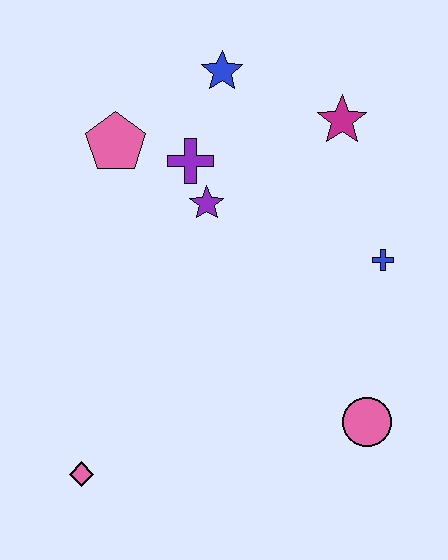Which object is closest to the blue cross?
The magenta star is closest to the blue cross.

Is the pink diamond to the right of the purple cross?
No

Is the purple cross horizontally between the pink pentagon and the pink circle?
Yes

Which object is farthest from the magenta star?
The pink diamond is farthest from the magenta star.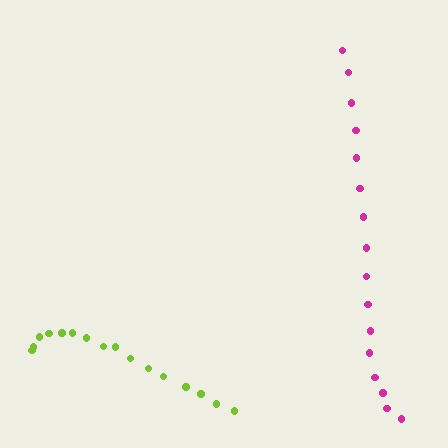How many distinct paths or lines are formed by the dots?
There are 2 distinct paths.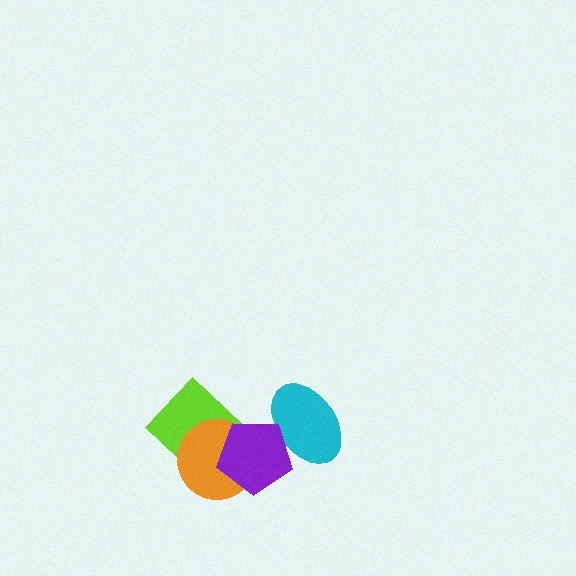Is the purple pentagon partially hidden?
No, no other shape covers it.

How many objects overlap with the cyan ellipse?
1 object overlaps with the cyan ellipse.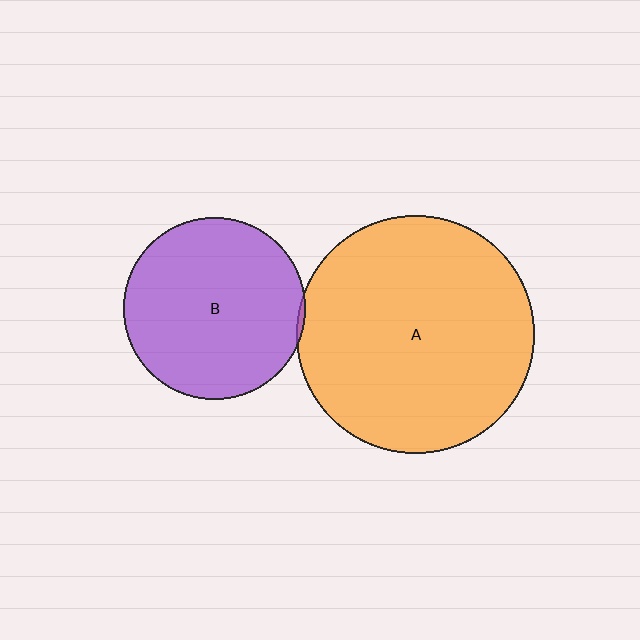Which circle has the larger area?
Circle A (orange).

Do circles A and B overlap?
Yes.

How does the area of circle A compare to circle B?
Approximately 1.7 times.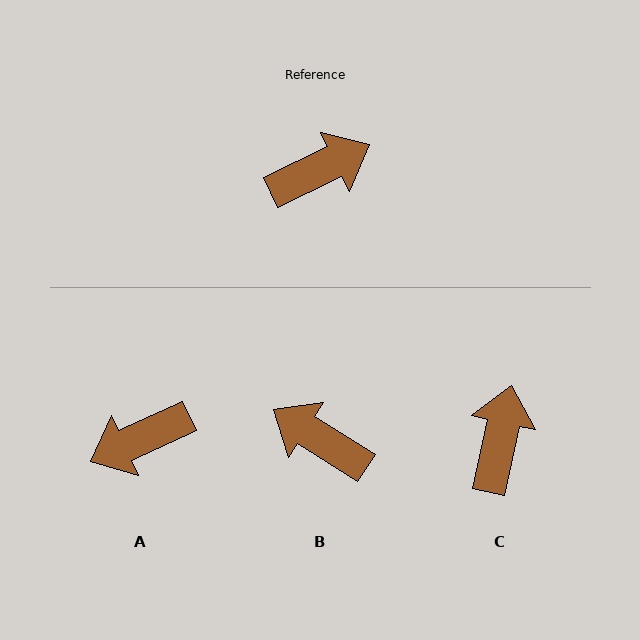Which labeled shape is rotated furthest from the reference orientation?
A, about 179 degrees away.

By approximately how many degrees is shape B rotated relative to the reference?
Approximately 122 degrees counter-clockwise.